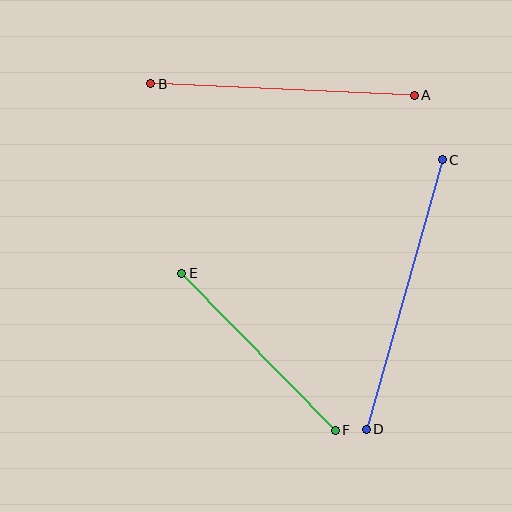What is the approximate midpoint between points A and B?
The midpoint is at approximately (282, 89) pixels.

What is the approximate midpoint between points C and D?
The midpoint is at approximately (404, 295) pixels.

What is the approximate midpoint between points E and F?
The midpoint is at approximately (258, 352) pixels.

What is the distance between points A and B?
The distance is approximately 263 pixels.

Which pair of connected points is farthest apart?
Points C and D are farthest apart.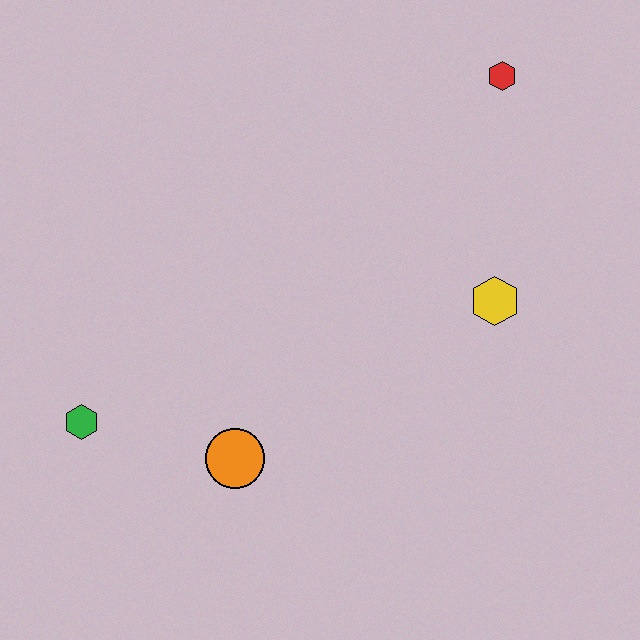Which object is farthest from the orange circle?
The red hexagon is farthest from the orange circle.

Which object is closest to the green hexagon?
The orange circle is closest to the green hexagon.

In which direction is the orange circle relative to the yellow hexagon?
The orange circle is to the left of the yellow hexagon.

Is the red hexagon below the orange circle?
No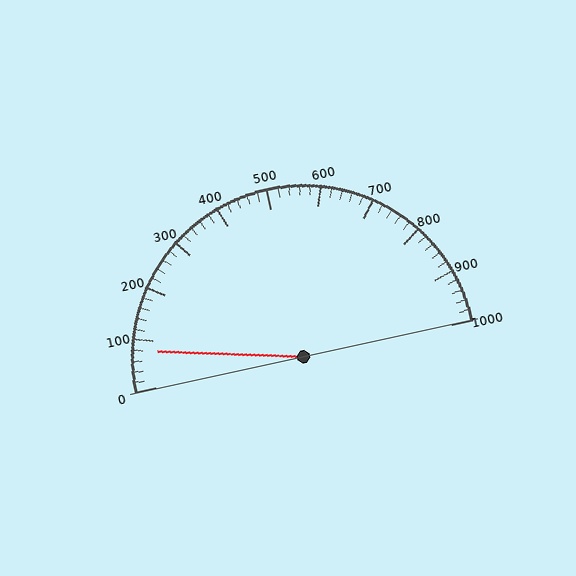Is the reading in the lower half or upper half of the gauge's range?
The reading is in the lower half of the range (0 to 1000).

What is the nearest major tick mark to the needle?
The nearest major tick mark is 100.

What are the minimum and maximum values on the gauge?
The gauge ranges from 0 to 1000.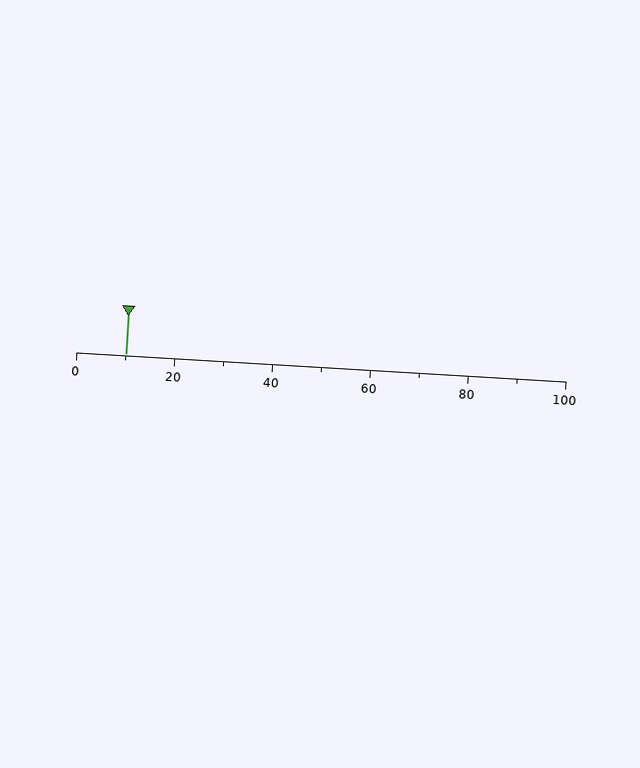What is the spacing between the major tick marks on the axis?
The major ticks are spaced 20 apart.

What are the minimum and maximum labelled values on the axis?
The axis runs from 0 to 100.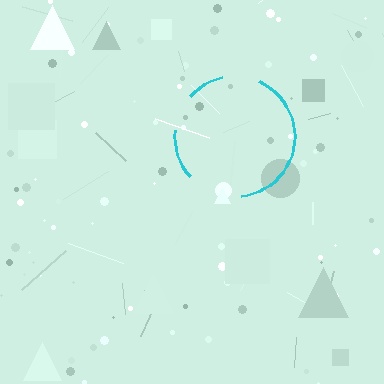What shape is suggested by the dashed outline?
The dashed outline suggests a circle.